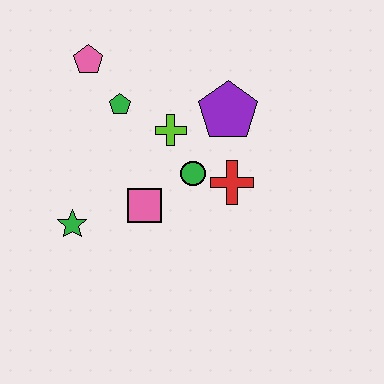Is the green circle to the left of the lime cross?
No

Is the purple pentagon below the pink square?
No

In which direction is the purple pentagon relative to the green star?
The purple pentagon is to the right of the green star.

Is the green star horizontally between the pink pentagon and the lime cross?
No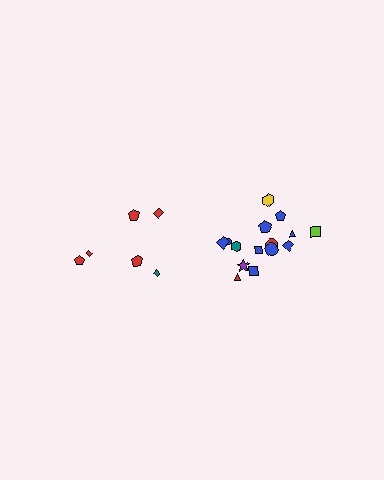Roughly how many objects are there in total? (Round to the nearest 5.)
Roughly 20 objects in total.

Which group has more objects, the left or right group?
The right group.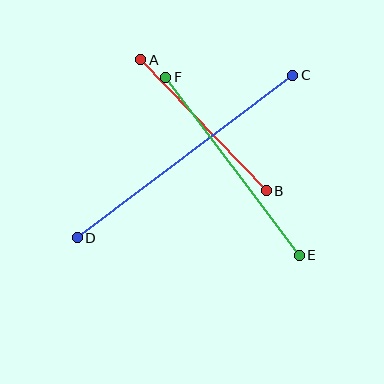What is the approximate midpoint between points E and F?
The midpoint is at approximately (233, 166) pixels.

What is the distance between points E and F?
The distance is approximately 223 pixels.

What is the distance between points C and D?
The distance is approximately 270 pixels.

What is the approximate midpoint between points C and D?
The midpoint is at approximately (185, 156) pixels.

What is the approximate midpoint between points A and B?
The midpoint is at approximately (204, 125) pixels.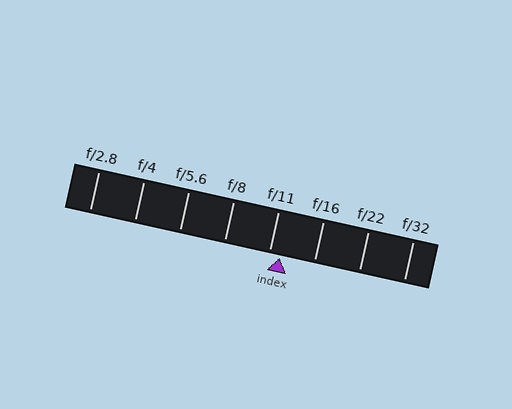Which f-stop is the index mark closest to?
The index mark is closest to f/11.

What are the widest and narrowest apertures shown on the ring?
The widest aperture shown is f/2.8 and the narrowest is f/32.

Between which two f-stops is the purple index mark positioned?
The index mark is between f/11 and f/16.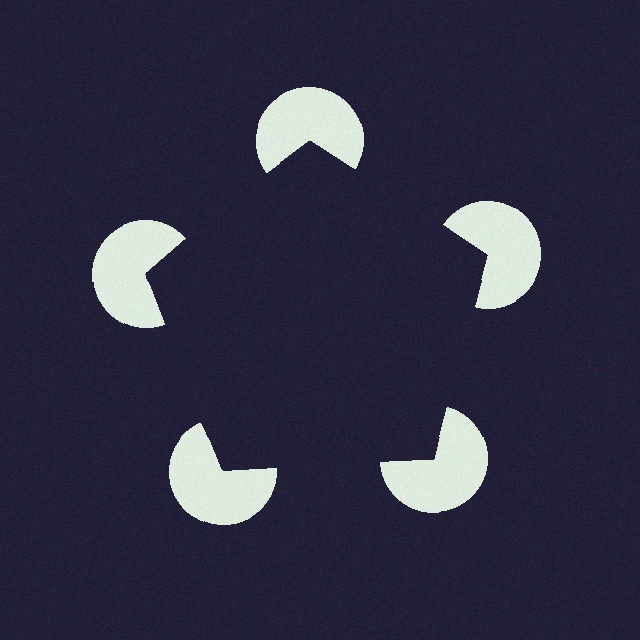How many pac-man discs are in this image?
There are 5 — one at each vertex of the illusory pentagon.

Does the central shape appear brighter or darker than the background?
It typically appears slightly darker than the background, even though no actual brightness change is drawn.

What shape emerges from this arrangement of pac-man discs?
An illusory pentagon — its edges are inferred from the aligned wedge cuts in the pac-man discs, not physically drawn.